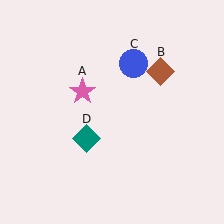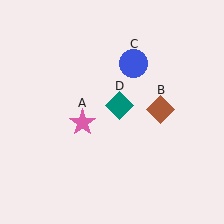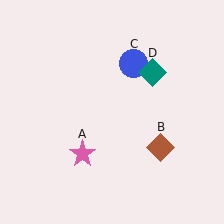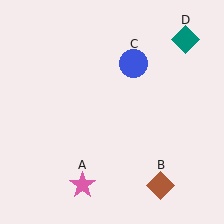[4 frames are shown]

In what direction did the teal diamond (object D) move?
The teal diamond (object D) moved up and to the right.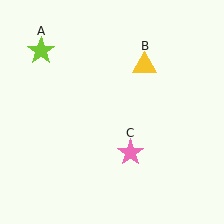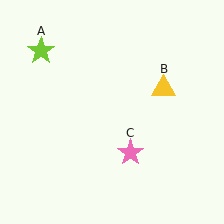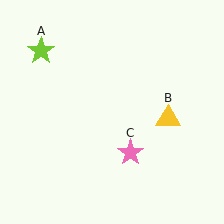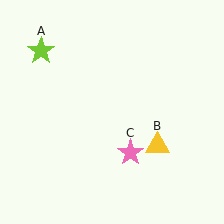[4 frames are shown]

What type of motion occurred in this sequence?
The yellow triangle (object B) rotated clockwise around the center of the scene.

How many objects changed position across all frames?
1 object changed position: yellow triangle (object B).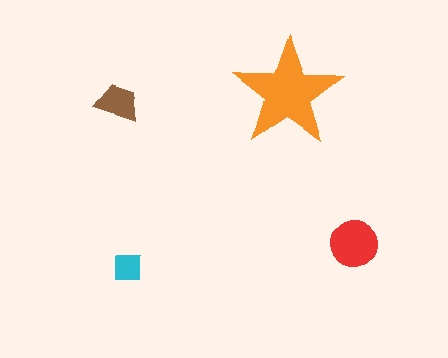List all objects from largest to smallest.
The orange star, the red circle, the brown trapezoid, the cyan square.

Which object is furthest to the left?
The brown trapezoid is leftmost.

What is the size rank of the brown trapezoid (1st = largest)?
3rd.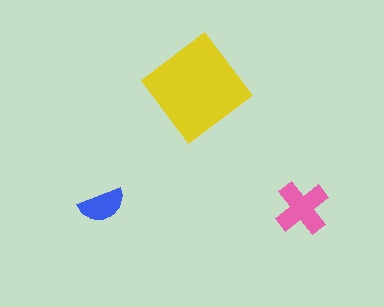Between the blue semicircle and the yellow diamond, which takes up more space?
The yellow diamond.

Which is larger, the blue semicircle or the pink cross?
The pink cross.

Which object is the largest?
The yellow diamond.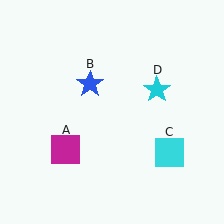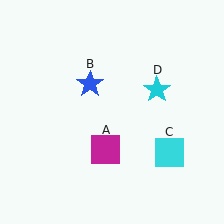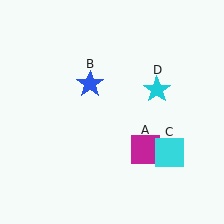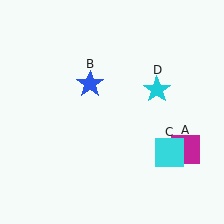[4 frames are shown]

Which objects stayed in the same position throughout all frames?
Blue star (object B) and cyan square (object C) and cyan star (object D) remained stationary.